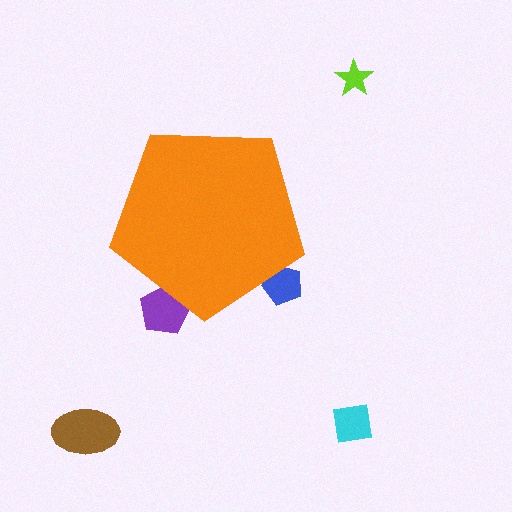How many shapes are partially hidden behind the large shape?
2 shapes are partially hidden.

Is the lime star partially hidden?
No, the lime star is fully visible.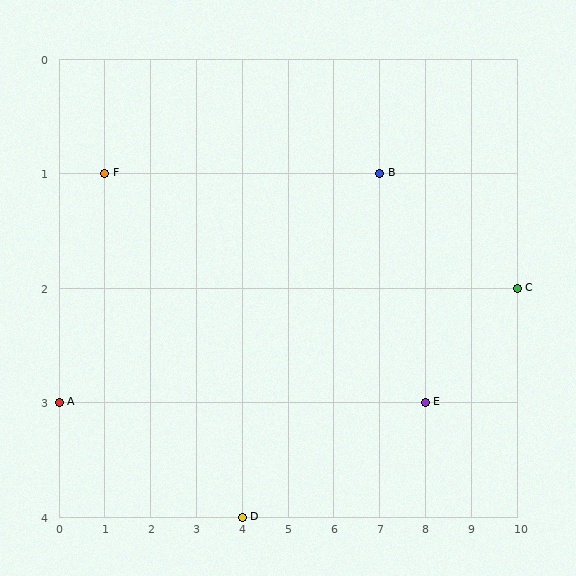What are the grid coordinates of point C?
Point C is at grid coordinates (10, 2).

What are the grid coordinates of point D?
Point D is at grid coordinates (4, 4).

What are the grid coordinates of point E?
Point E is at grid coordinates (8, 3).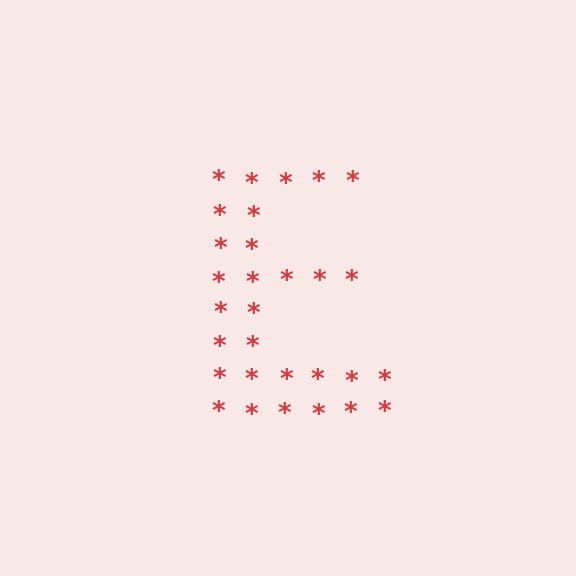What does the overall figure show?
The overall figure shows the letter E.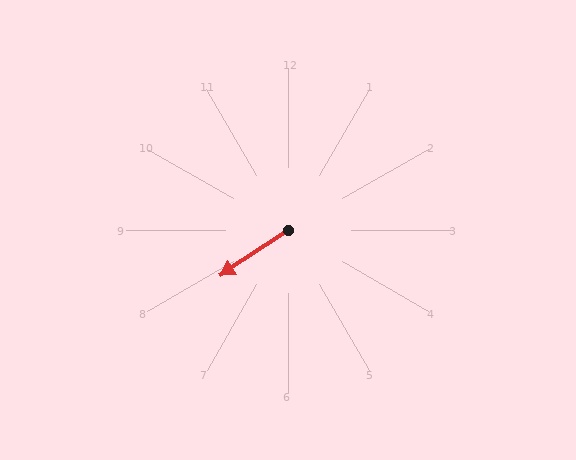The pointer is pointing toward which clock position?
Roughly 8 o'clock.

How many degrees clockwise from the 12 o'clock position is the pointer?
Approximately 236 degrees.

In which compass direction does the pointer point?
Southwest.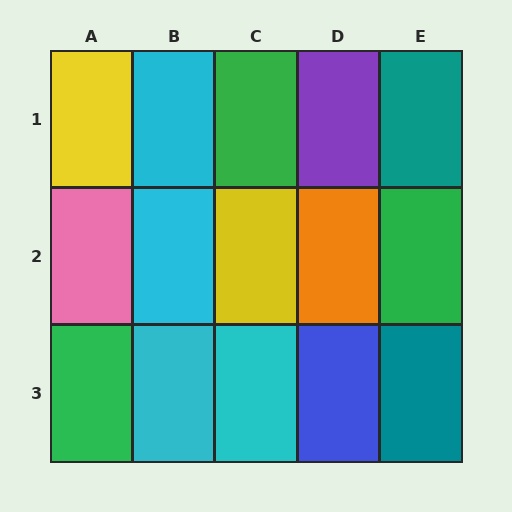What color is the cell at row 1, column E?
Teal.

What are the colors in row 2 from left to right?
Pink, cyan, yellow, orange, green.